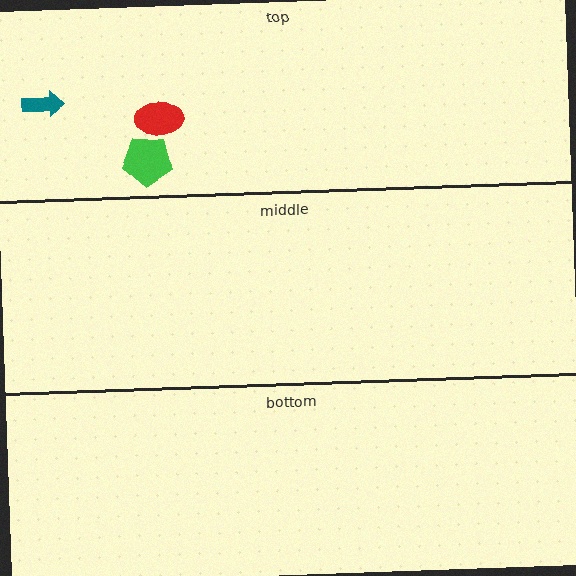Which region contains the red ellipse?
The top region.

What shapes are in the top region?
The red ellipse, the green pentagon, the teal arrow.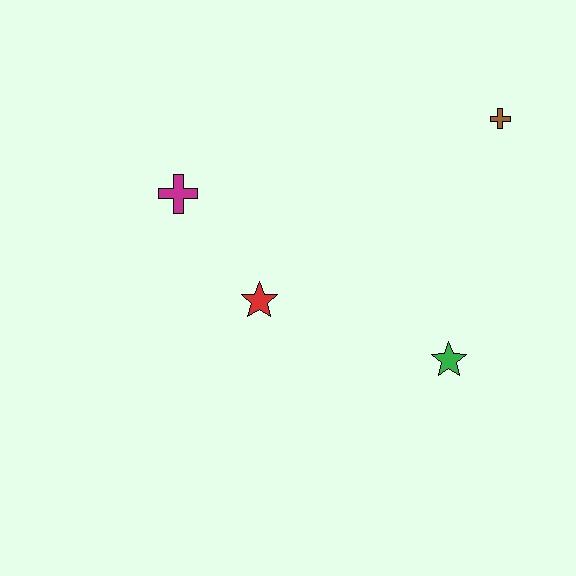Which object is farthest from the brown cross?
The magenta cross is farthest from the brown cross.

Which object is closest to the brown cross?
The green star is closest to the brown cross.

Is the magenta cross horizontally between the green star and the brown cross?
No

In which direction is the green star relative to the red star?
The green star is to the right of the red star.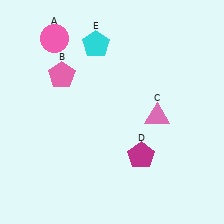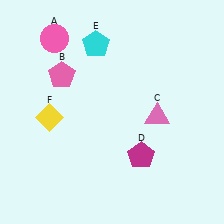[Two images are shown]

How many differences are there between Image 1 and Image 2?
There is 1 difference between the two images.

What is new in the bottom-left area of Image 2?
A yellow diamond (F) was added in the bottom-left area of Image 2.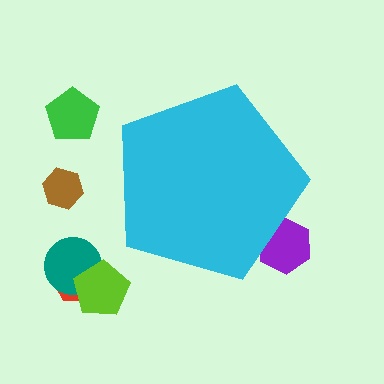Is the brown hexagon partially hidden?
No, the brown hexagon is fully visible.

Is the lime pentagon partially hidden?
No, the lime pentagon is fully visible.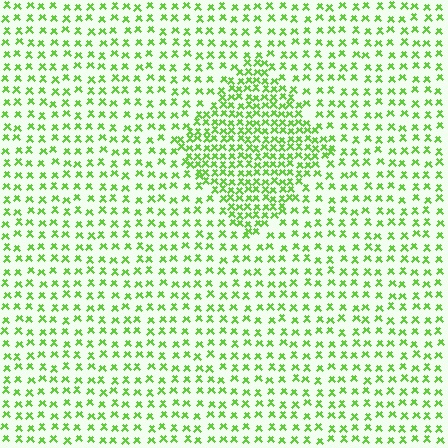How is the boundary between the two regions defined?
The boundary is defined by a change in element density (approximately 2.0x ratio). All elements are the same color, size, and shape.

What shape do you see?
I see a diamond.